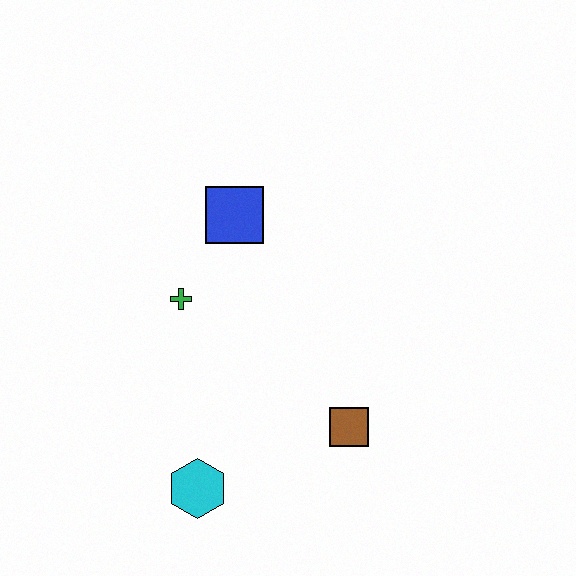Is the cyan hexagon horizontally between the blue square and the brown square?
No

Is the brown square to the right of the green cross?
Yes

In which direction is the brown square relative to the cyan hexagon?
The brown square is to the right of the cyan hexagon.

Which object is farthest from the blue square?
The cyan hexagon is farthest from the blue square.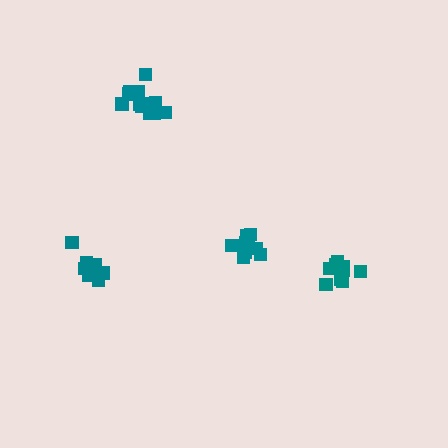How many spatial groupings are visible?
There are 4 spatial groupings.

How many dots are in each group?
Group 1: 10 dots, Group 2: 10 dots, Group 3: 12 dots, Group 4: 9 dots (41 total).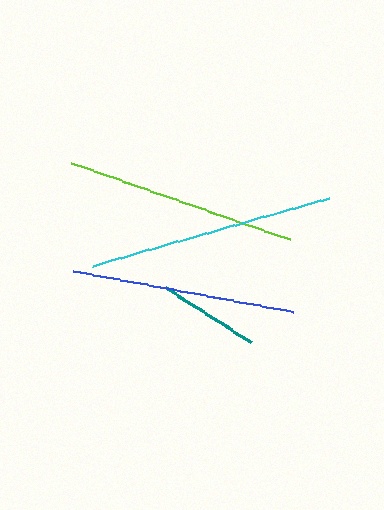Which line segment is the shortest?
The teal line is the shortest at approximately 102 pixels.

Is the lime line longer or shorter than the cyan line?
The cyan line is longer than the lime line.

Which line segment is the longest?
The cyan line is the longest at approximately 246 pixels.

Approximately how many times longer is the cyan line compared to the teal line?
The cyan line is approximately 2.4 times the length of the teal line.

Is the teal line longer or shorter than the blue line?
The blue line is longer than the teal line.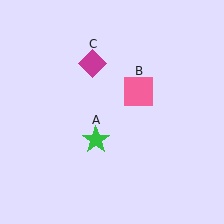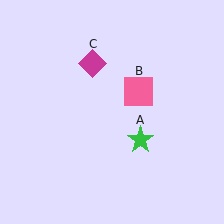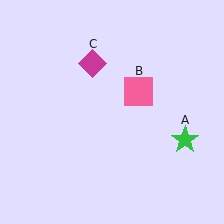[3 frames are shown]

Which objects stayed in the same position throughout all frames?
Pink square (object B) and magenta diamond (object C) remained stationary.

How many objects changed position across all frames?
1 object changed position: green star (object A).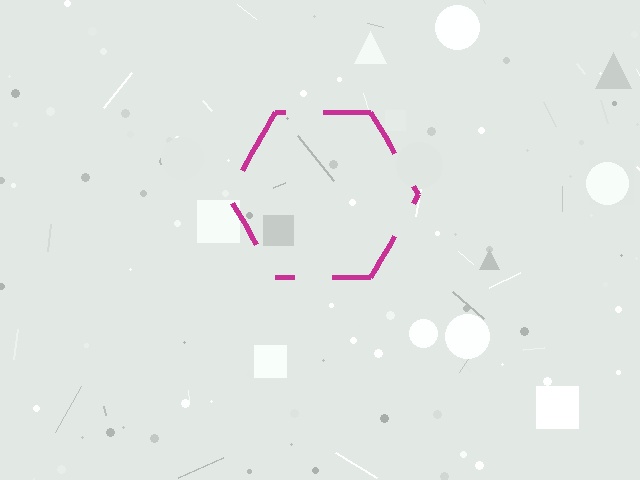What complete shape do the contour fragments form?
The contour fragments form a hexagon.